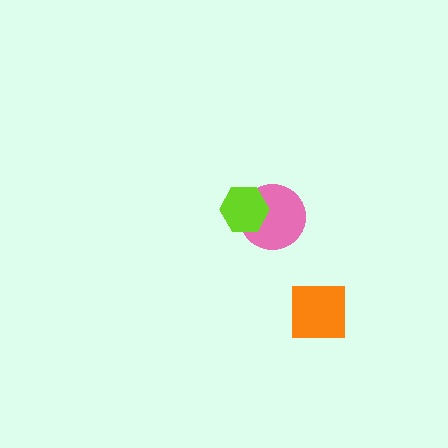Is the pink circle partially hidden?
Yes, it is partially covered by another shape.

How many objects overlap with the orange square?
0 objects overlap with the orange square.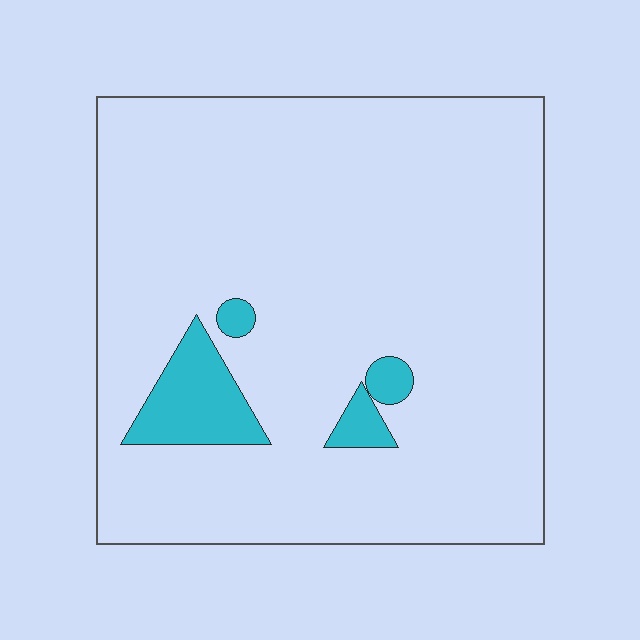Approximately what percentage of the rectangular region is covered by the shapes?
Approximately 10%.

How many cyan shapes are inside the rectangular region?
4.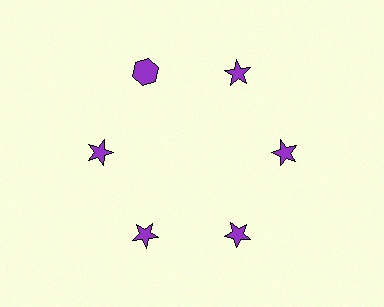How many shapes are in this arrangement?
There are 6 shapes arranged in a ring pattern.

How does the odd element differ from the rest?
It has a different shape: hexagon instead of star.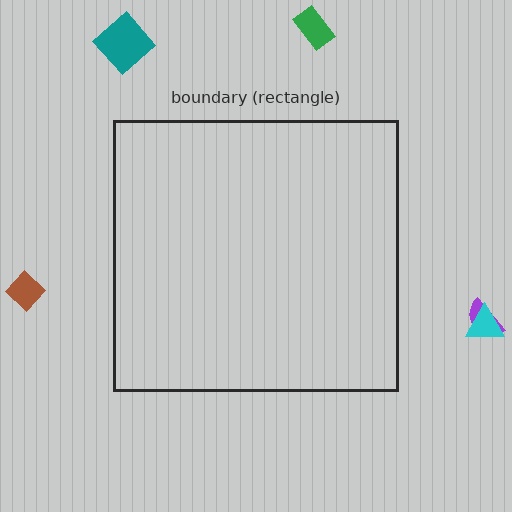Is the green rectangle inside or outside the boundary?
Outside.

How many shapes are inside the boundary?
0 inside, 5 outside.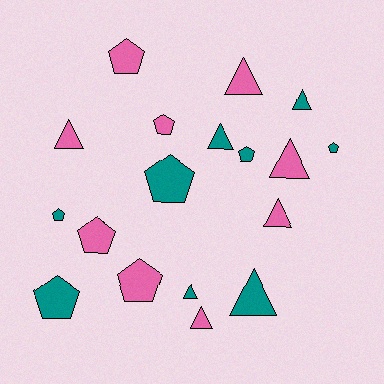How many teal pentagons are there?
There are 5 teal pentagons.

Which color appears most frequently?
Teal, with 9 objects.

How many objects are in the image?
There are 18 objects.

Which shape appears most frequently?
Triangle, with 9 objects.